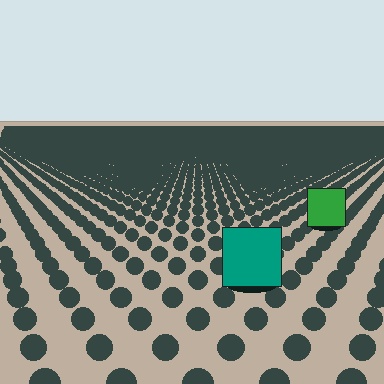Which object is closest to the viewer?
The teal square is closest. The texture marks near it are larger and more spread out.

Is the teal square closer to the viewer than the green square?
Yes. The teal square is closer — you can tell from the texture gradient: the ground texture is coarser near it.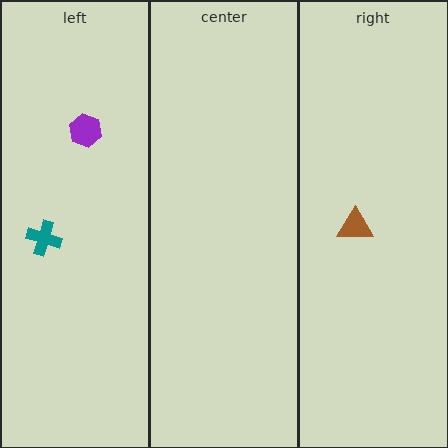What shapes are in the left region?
The purple hexagon, the teal cross.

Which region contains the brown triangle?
The right region.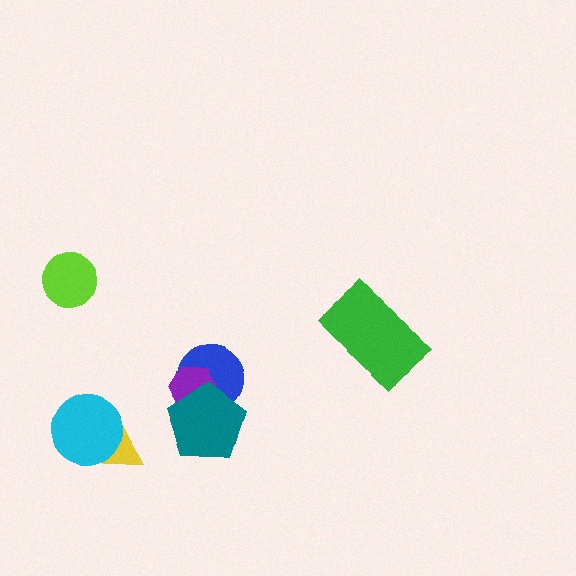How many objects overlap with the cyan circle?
1 object overlaps with the cyan circle.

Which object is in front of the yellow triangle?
The cyan circle is in front of the yellow triangle.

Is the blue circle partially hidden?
Yes, it is partially covered by another shape.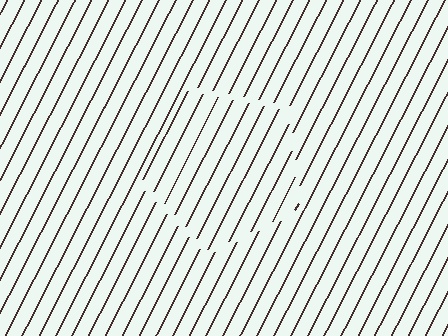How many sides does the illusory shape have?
5 sides — the line-ends trace a pentagon.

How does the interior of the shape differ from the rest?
The interior of the shape contains the same grating, shifted by half a period — the contour is defined by the phase discontinuity where line-ends from the inner and outer gratings abut.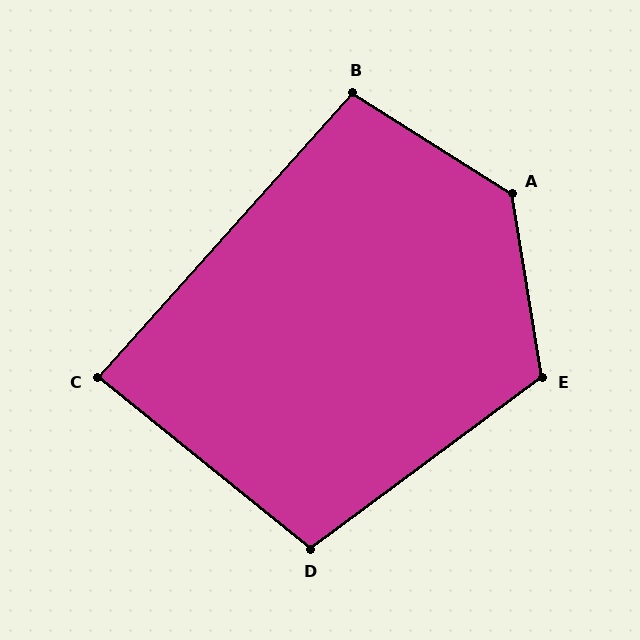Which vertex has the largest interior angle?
A, at approximately 132 degrees.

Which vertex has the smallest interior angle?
C, at approximately 87 degrees.